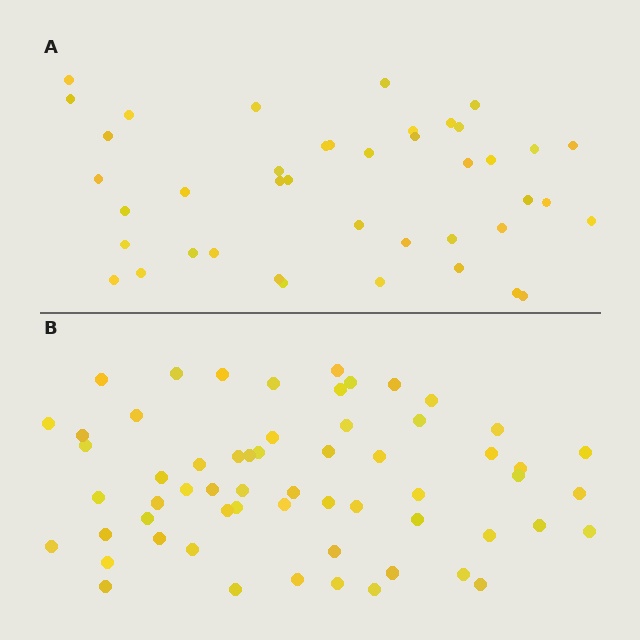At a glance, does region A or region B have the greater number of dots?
Region B (the bottom region) has more dots.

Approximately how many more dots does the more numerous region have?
Region B has approximately 20 more dots than region A.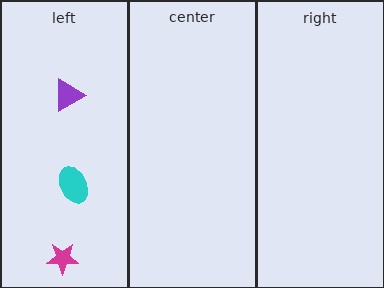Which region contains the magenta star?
The left region.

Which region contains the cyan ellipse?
The left region.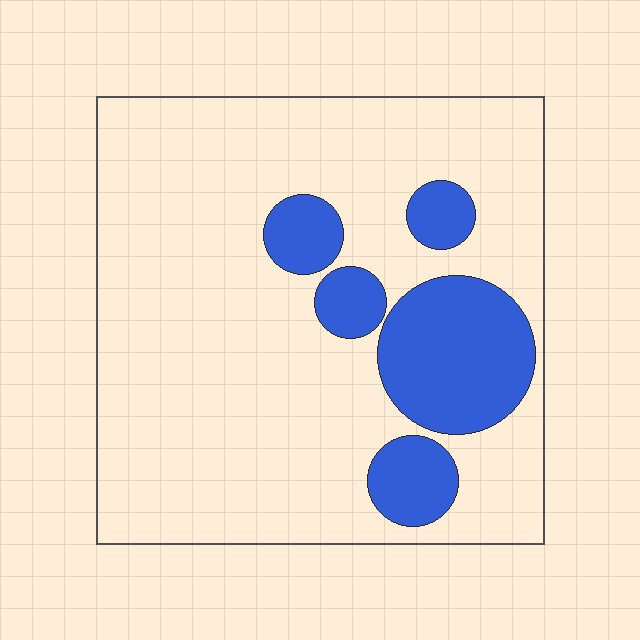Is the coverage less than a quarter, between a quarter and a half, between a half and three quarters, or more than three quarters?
Less than a quarter.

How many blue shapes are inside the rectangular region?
5.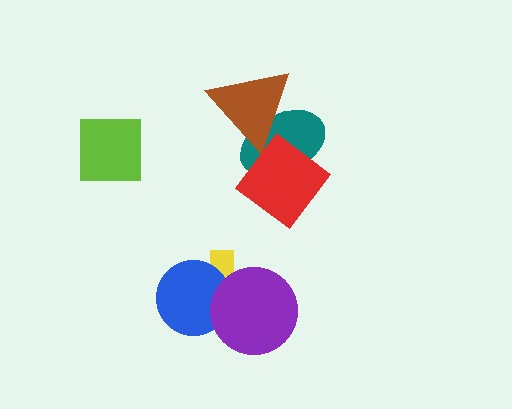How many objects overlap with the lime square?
0 objects overlap with the lime square.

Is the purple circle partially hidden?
No, no other shape covers it.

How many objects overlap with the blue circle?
2 objects overlap with the blue circle.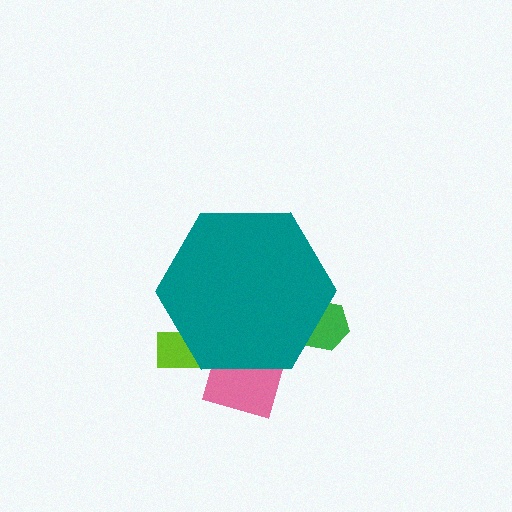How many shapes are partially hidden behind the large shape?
3 shapes are partially hidden.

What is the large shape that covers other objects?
A teal hexagon.